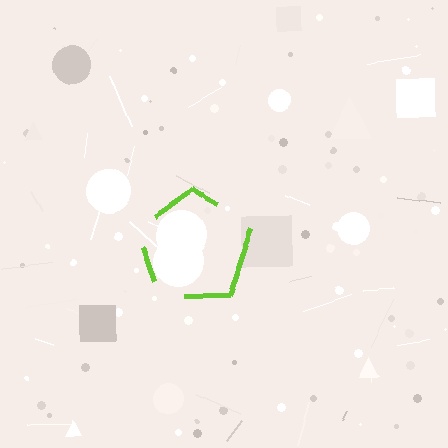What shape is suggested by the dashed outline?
The dashed outline suggests a pentagon.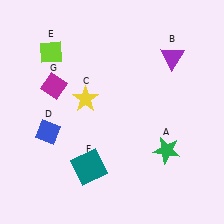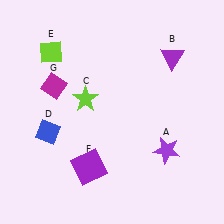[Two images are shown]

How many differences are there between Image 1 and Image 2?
There are 3 differences between the two images.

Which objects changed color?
A changed from green to purple. C changed from yellow to lime. F changed from teal to purple.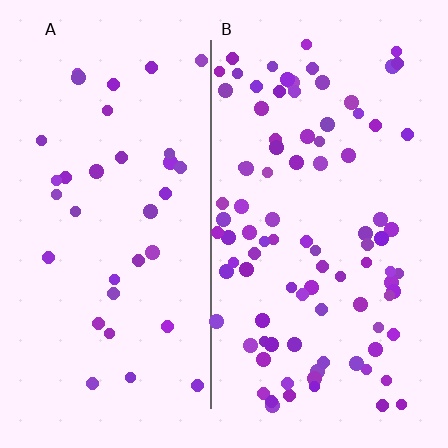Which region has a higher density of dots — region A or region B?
B (the right).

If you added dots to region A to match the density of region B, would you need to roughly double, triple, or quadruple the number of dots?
Approximately triple.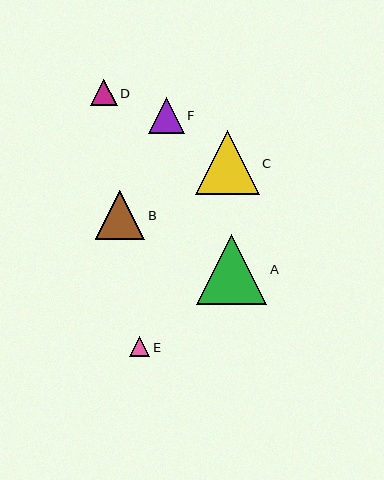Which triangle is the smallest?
Triangle E is the smallest with a size of approximately 20 pixels.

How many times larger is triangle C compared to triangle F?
Triangle C is approximately 1.8 times the size of triangle F.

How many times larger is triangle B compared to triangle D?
Triangle B is approximately 1.9 times the size of triangle D.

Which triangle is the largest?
Triangle A is the largest with a size of approximately 70 pixels.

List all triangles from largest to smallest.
From largest to smallest: A, C, B, F, D, E.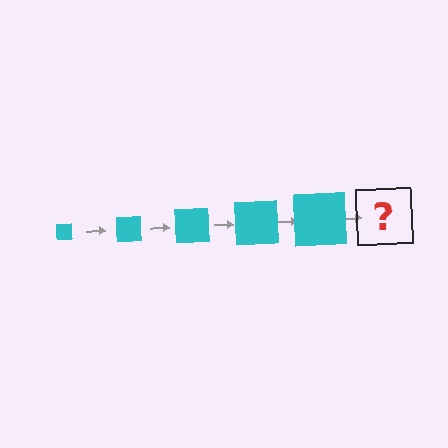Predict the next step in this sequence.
The next step is a cyan square, larger than the previous one.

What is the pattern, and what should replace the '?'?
The pattern is that the square gets progressively larger each step. The '?' should be a cyan square, larger than the previous one.